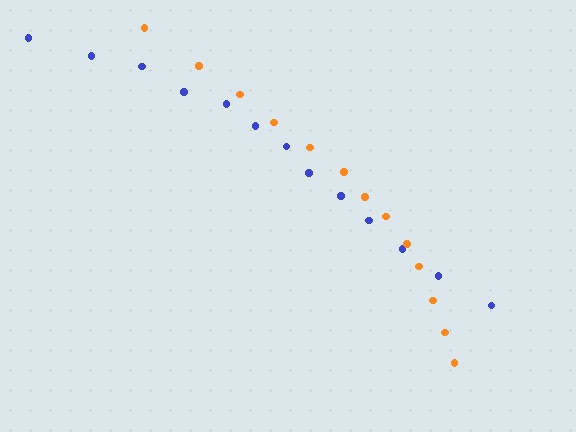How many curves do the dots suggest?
There are 2 distinct paths.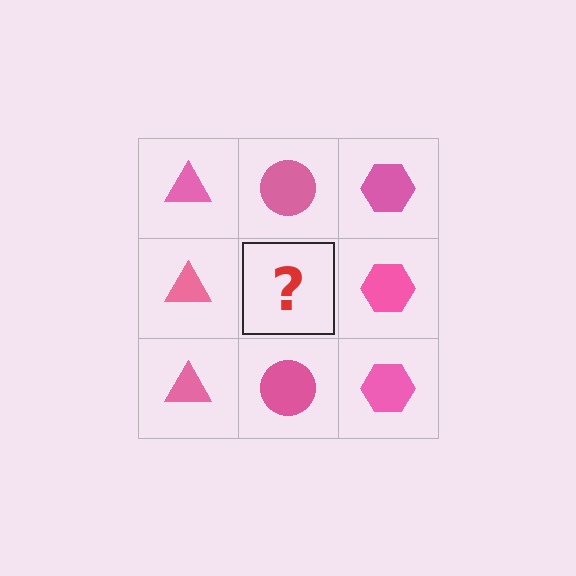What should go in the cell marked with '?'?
The missing cell should contain a pink circle.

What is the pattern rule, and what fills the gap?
The rule is that each column has a consistent shape. The gap should be filled with a pink circle.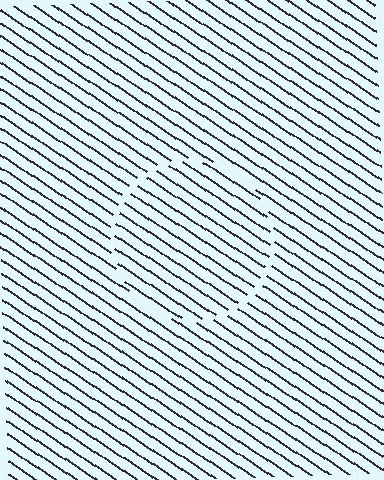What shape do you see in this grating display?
An illusory circle. The interior of the shape contains the same grating, shifted by half a period — the contour is defined by the phase discontinuity where line-ends from the inner and outer gratings abut.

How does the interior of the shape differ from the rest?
The interior of the shape contains the same grating, shifted by half a period — the contour is defined by the phase discontinuity where line-ends from the inner and outer gratings abut.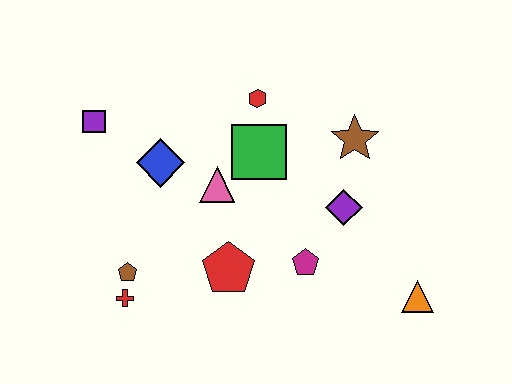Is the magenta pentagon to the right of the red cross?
Yes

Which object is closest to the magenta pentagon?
The purple diamond is closest to the magenta pentagon.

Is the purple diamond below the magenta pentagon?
No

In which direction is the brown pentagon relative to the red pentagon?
The brown pentagon is to the left of the red pentagon.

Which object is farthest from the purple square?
The orange triangle is farthest from the purple square.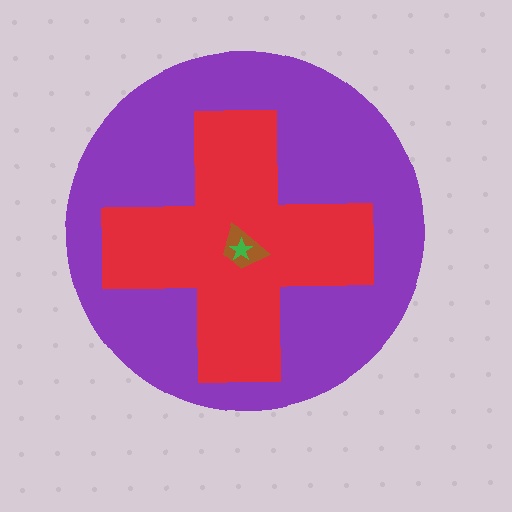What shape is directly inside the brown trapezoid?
The green star.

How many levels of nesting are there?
4.